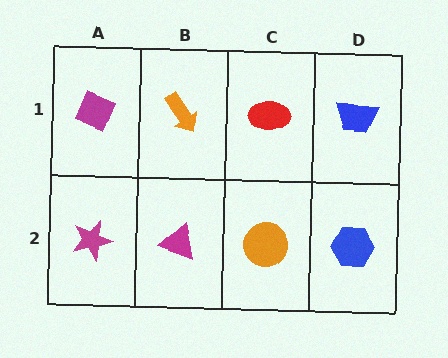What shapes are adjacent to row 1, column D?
A blue hexagon (row 2, column D), a red ellipse (row 1, column C).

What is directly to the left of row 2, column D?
An orange circle.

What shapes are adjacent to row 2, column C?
A red ellipse (row 1, column C), a magenta triangle (row 2, column B), a blue hexagon (row 2, column D).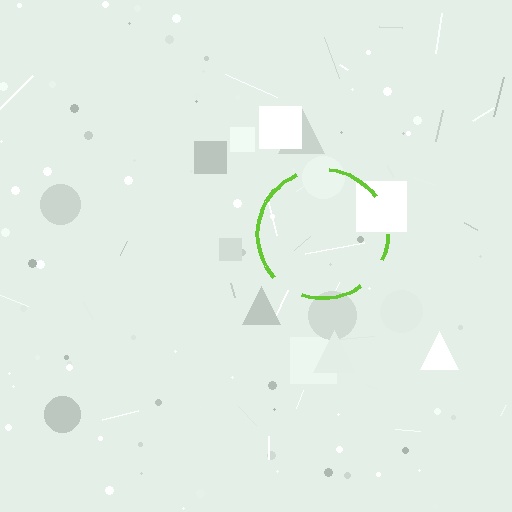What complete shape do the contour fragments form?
The contour fragments form a circle.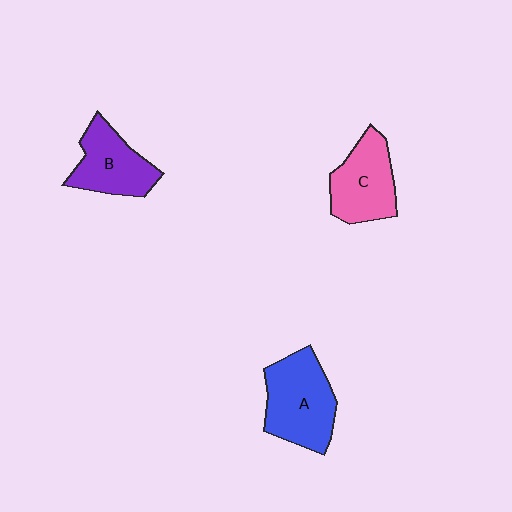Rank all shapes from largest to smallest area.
From largest to smallest: A (blue), C (pink), B (purple).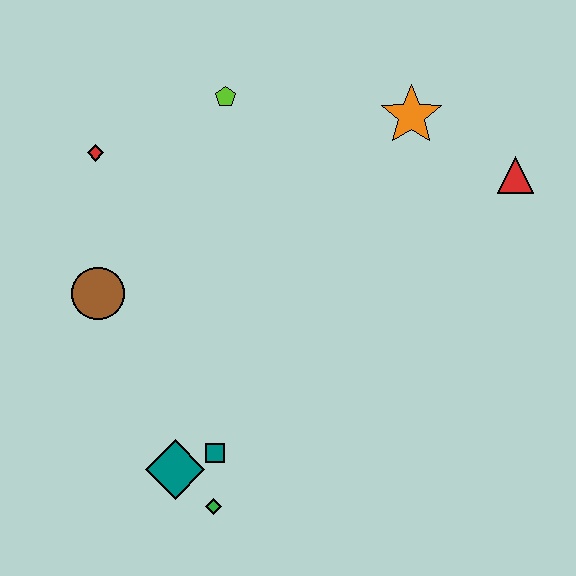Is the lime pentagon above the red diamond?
Yes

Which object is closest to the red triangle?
The orange star is closest to the red triangle.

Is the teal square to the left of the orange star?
Yes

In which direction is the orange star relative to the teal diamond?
The orange star is above the teal diamond.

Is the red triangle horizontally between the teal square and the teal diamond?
No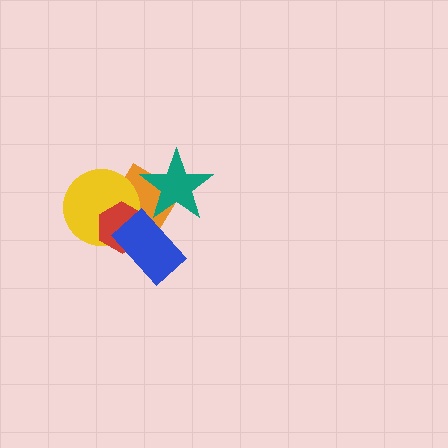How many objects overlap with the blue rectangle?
3 objects overlap with the blue rectangle.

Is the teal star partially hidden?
No, no other shape covers it.